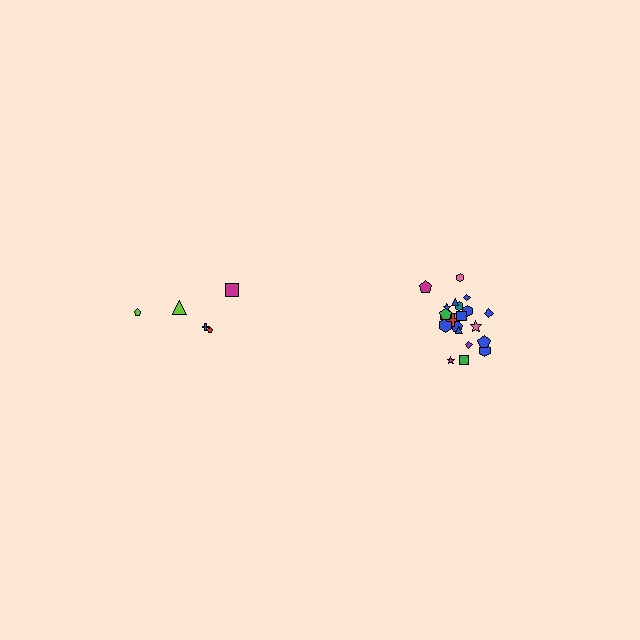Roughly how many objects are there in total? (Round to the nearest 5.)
Roughly 25 objects in total.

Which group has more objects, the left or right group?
The right group.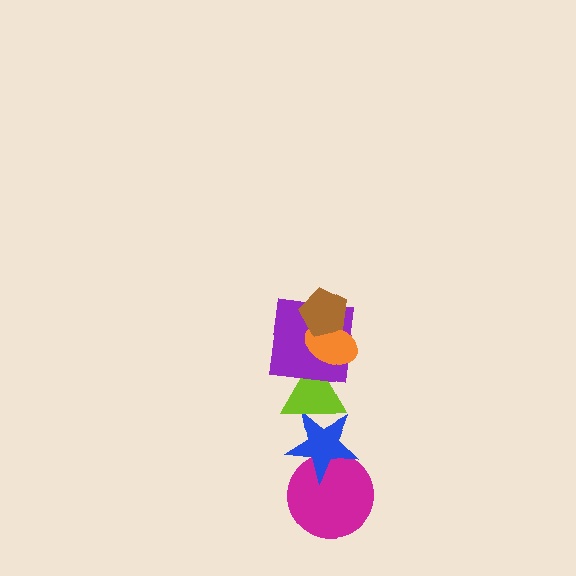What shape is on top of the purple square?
The orange ellipse is on top of the purple square.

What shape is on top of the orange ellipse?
The brown pentagon is on top of the orange ellipse.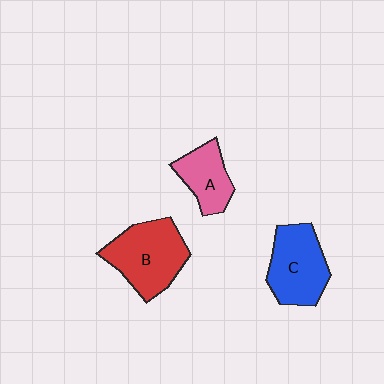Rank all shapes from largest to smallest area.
From largest to smallest: B (red), C (blue), A (pink).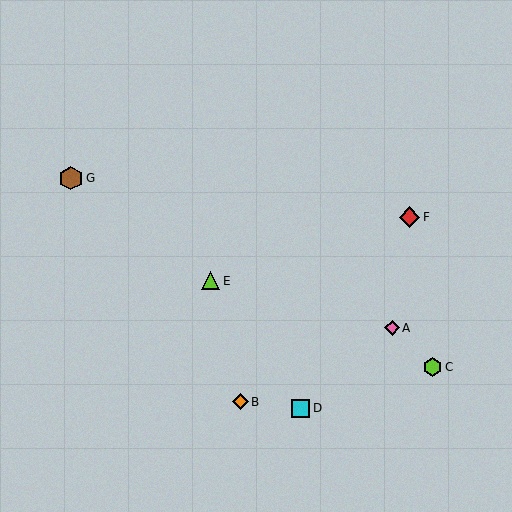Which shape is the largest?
The brown hexagon (labeled G) is the largest.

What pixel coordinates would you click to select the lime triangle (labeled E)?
Click at (211, 281) to select the lime triangle E.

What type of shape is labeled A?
Shape A is a pink diamond.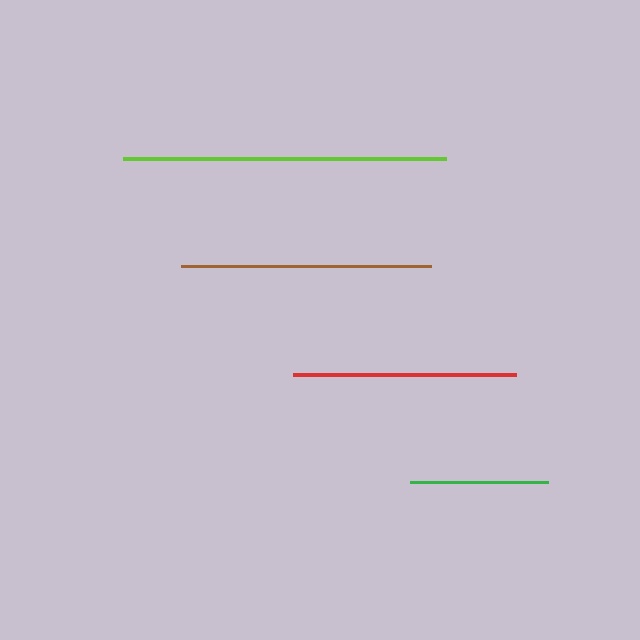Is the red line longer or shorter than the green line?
The red line is longer than the green line.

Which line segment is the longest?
The lime line is the longest at approximately 323 pixels.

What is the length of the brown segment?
The brown segment is approximately 250 pixels long.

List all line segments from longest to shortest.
From longest to shortest: lime, brown, red, green.